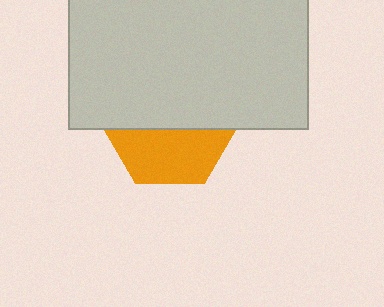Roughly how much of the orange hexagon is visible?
A small part of it is visible (roughly 44%).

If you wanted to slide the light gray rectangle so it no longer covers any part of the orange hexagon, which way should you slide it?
Slide it up — that is the most direct way to separate the two shapes.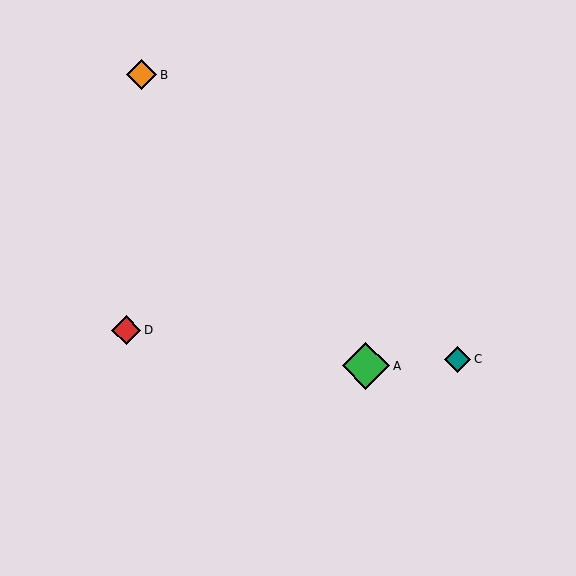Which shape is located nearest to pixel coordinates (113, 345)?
The red diamond (labeled D) at (126, 330) is nearest to that location.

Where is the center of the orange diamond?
The center of the orange diamond is at (142, 75).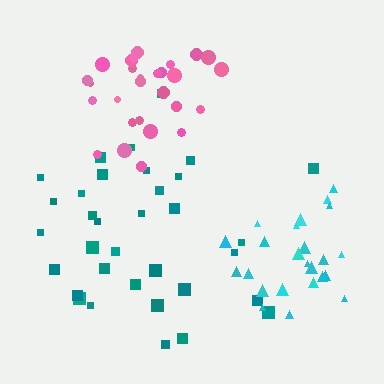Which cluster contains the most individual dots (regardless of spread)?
Teal (34).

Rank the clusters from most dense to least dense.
pink, cyan, teal.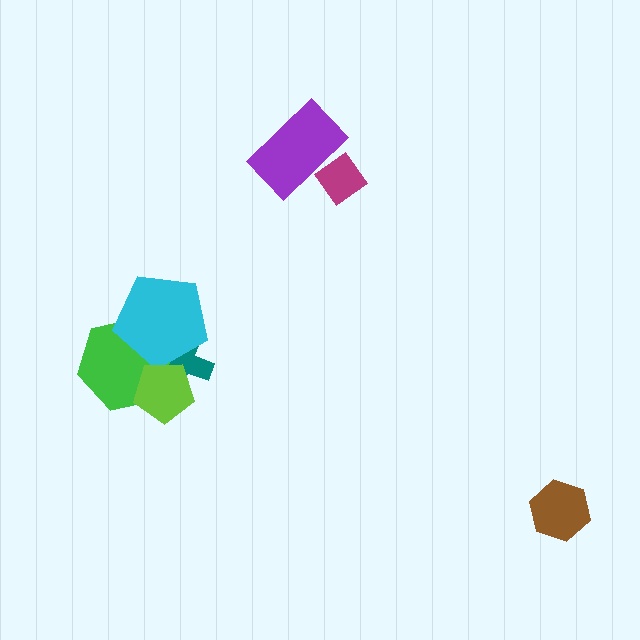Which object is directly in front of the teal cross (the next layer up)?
The green hexagon is directly in front of the teal cross.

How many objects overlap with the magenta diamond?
1 object overlaps with the magenta diamond.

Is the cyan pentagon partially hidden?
Yes, it is partially covered by another shape.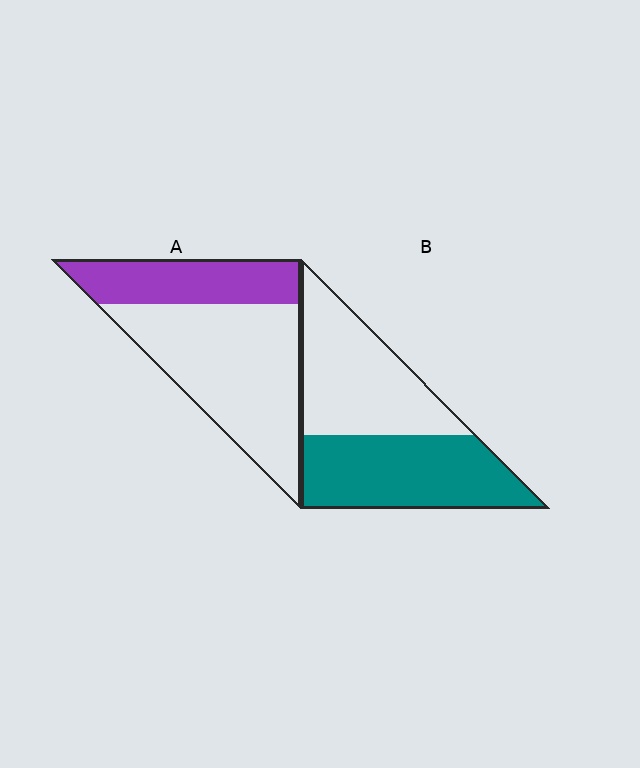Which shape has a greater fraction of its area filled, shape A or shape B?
Shape B.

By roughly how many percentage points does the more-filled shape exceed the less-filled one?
By roughly 20 percentage points (B over A).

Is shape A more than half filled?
No.